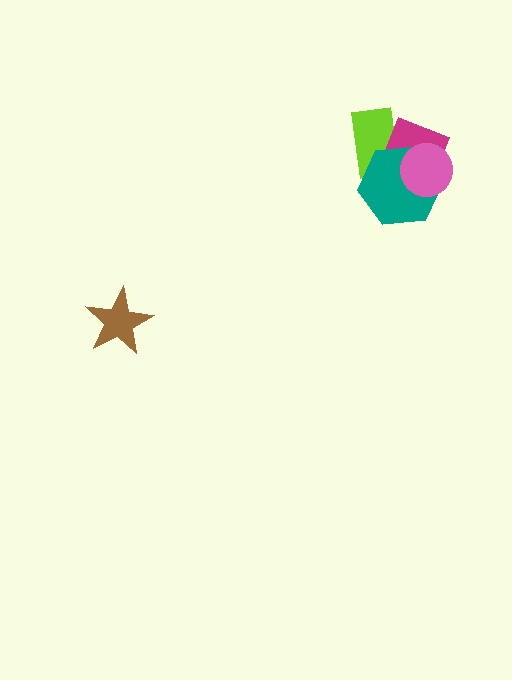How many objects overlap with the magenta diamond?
3 objects overlap with the magenta diamond.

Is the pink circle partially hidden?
No, no other shape covers it.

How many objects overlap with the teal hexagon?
3 objects overlap with the teal hexagon.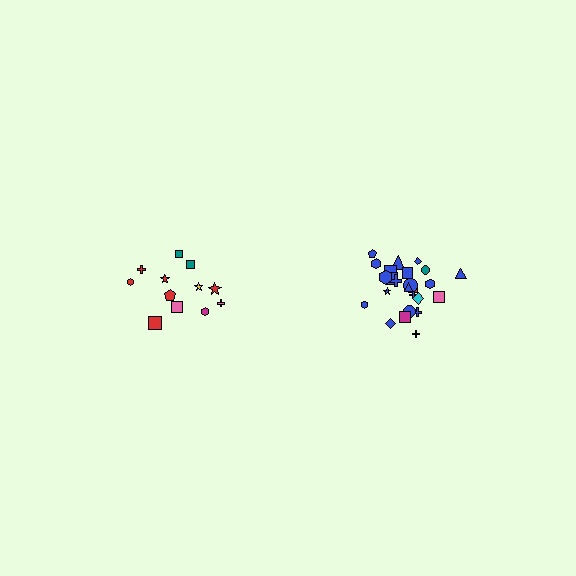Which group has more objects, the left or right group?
The right group.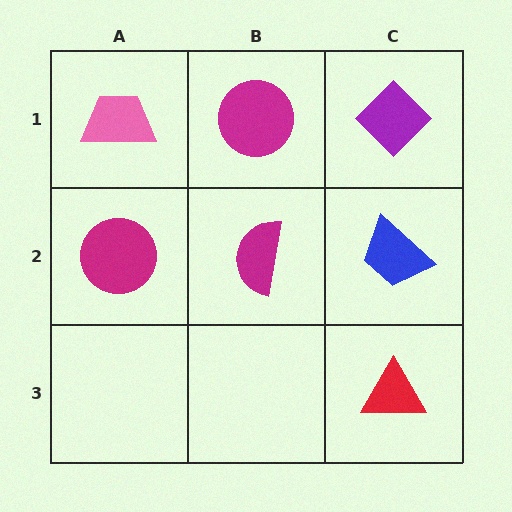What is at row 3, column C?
A red triangle.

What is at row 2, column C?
A blue trapezoid.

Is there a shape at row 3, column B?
No, that cell is empty.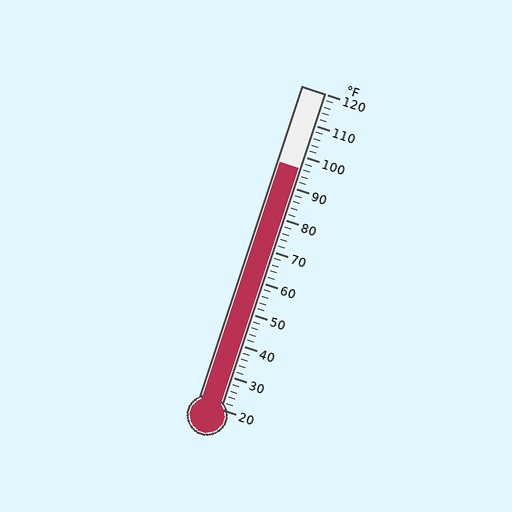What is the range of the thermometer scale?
The thermometer scale ranges from 20°F to 120°F.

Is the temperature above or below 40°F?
The temperature is above 40°F.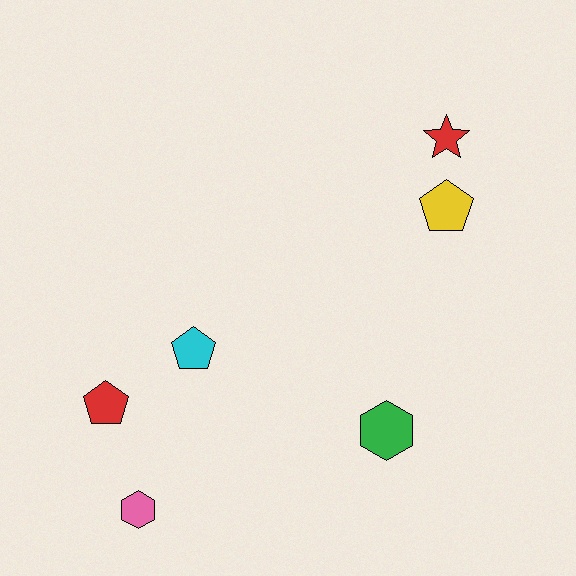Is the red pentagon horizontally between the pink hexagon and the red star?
No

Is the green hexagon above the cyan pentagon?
No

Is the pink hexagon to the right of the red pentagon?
Yes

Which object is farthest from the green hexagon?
The red star is farthest from the green hexagon.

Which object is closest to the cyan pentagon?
The red pentagon is closest to the cyan pentagon.